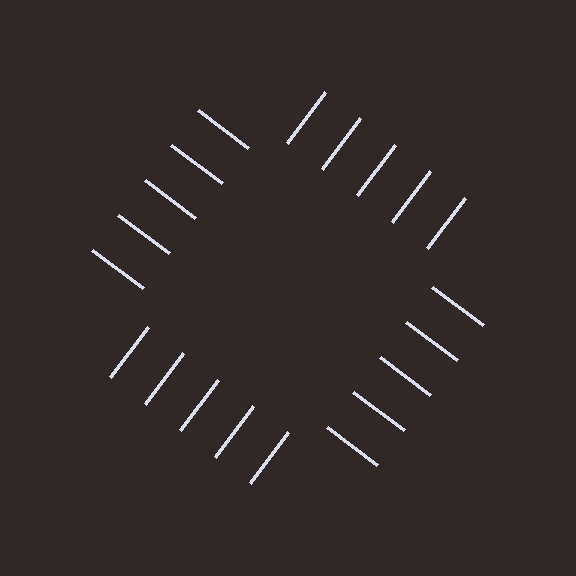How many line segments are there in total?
20 — 5 along each of the 4 edges.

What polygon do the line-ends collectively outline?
An illusory square — the line segments terminate on its edges but no continuous stroke is drawn.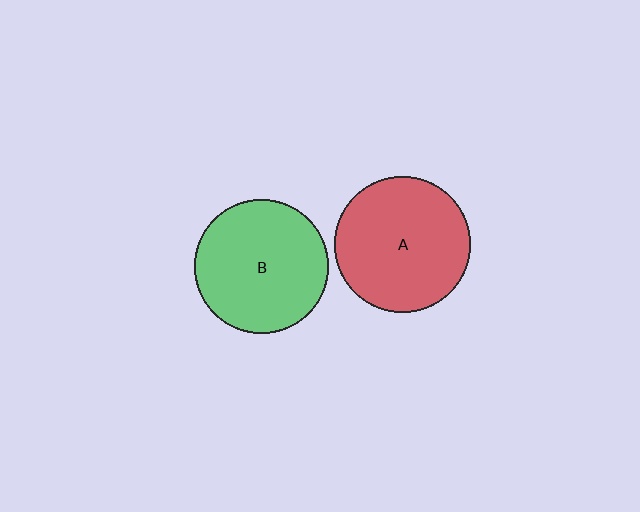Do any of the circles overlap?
No, none of the circles overlap.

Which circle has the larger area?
Circle A (red).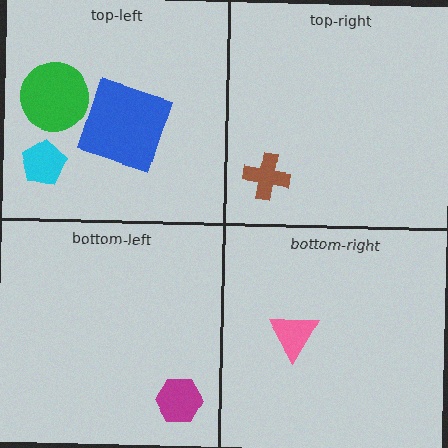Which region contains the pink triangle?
The bottom-right region.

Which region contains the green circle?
The top-left region.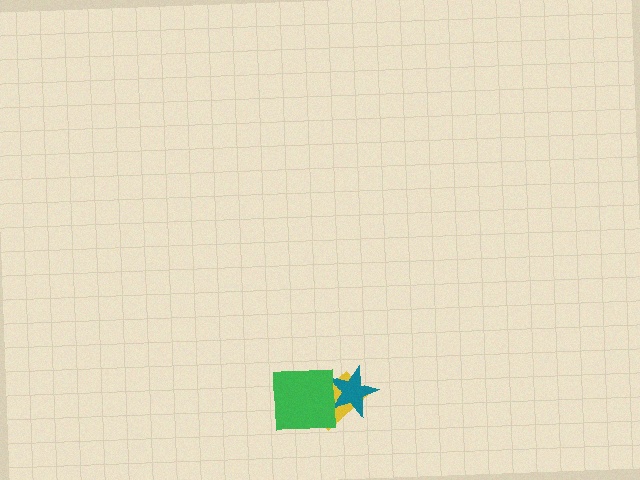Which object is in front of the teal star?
The green square is in front of the teal star.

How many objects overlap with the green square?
2 objects overlap with the green square.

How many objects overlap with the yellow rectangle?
2 objects overlap with the yellow rectangle.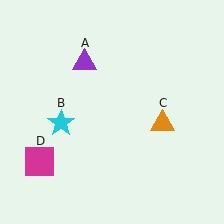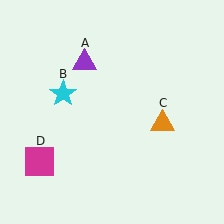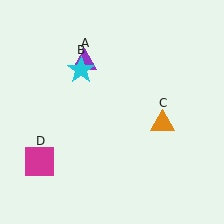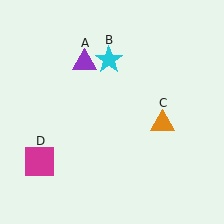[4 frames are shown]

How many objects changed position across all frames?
1 object changed position: cyan star (object B).